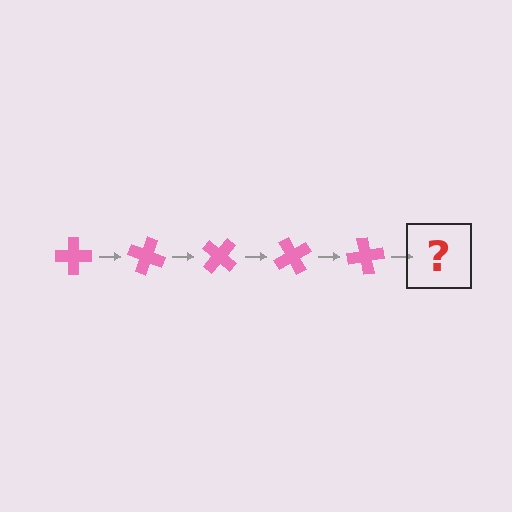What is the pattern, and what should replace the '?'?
The pattern is that the cross rotates 20 degrees each step. The '?' should be a pink cross rotated 100 degrees.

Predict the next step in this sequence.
The next step is a pink cross rotated 100 degrees.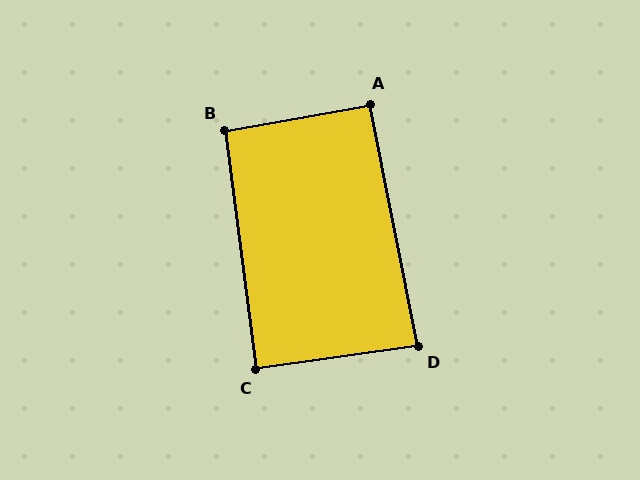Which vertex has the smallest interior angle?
D, at approximately 87 degrees.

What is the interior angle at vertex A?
Approximately 91 degrees (approximately right).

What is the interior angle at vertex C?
Approximately 89 degrees (approximately right).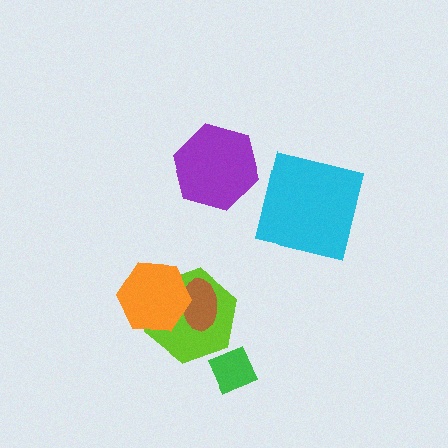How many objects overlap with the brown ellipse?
2 objects overlap with the brown ellipse.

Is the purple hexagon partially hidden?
No, no other shape covers it.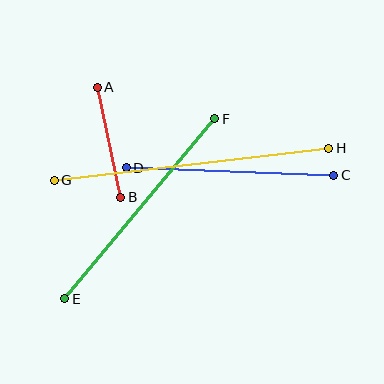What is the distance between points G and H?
The distance is approximately 276 pixels.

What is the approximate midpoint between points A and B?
The midpoint is at approximately (109, 142) pixels.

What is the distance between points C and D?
The distance is approximately 207 pixels.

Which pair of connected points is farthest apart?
Points G and H are farthest apart.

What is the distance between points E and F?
The distance is approximately 234 pixels.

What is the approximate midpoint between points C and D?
The midpoint is at approximately (230, 172) pixels.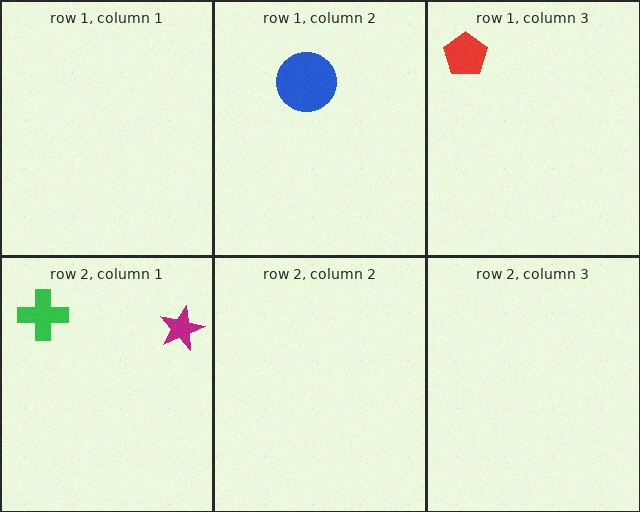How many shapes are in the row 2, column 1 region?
2.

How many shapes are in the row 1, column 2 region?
1.